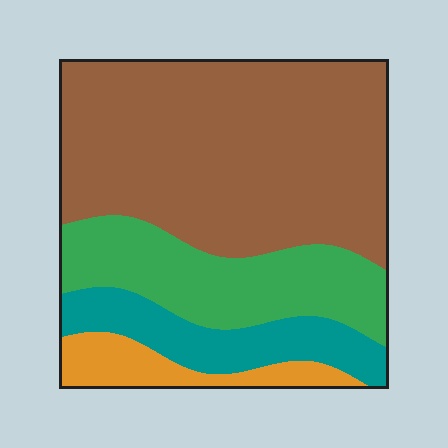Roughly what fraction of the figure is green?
Green takes up about one fifth (1/5) of the figure.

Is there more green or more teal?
Green.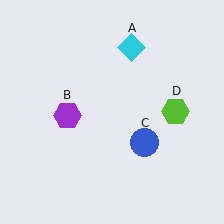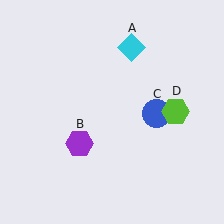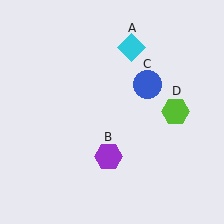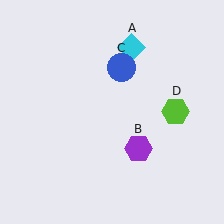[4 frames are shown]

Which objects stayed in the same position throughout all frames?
Cyan diamond (object A) and lime hexagon (object D) remained stationary.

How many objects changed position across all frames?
2 objects changed position: purple hexagon (object B), blue circle (object C).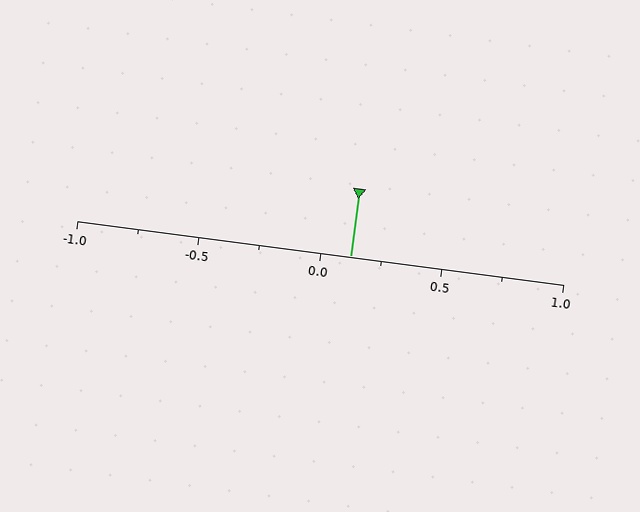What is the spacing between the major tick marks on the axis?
The major ticks are spaced 0.5 apart.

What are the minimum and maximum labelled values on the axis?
The axis runs from -1.0 to 1.0.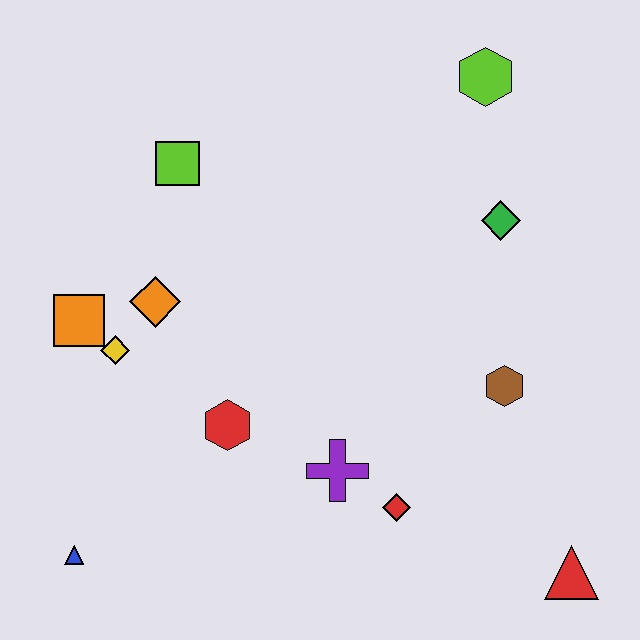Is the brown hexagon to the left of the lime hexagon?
No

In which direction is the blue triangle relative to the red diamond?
The blue triangle is to the left of the red diamond.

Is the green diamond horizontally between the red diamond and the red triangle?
Yes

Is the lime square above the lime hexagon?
No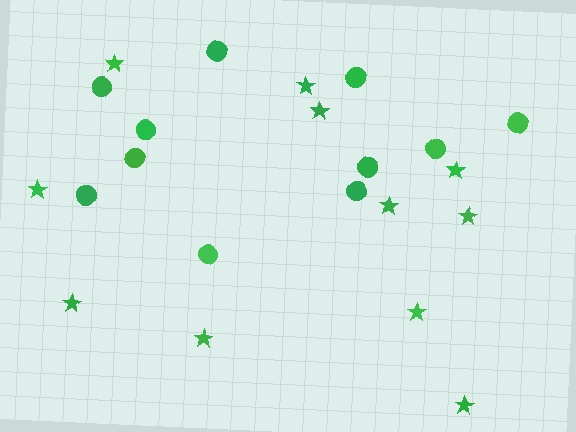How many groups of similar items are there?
There are 2 groups: one group of circles (11) and one group of stars (11).